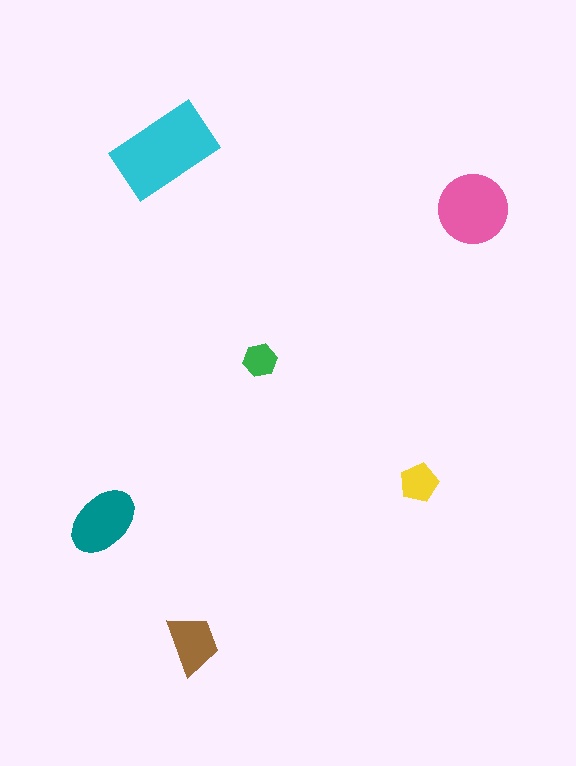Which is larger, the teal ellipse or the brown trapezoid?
The teal ellipse.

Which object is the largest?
The cyan rectangle.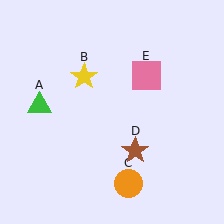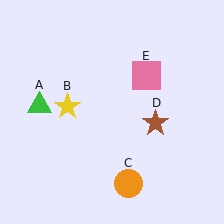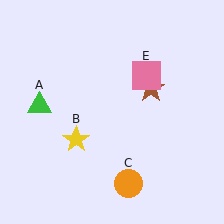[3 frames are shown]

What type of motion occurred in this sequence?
The yellow star (object B), brown star (object D) rotated counterclockwise around the center of the scene.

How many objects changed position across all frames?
2 objects changed position: yellow star (object B), brown star (object D).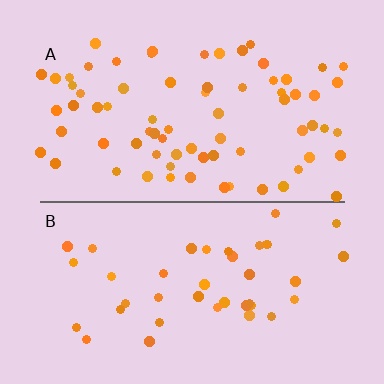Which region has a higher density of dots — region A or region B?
A (the top).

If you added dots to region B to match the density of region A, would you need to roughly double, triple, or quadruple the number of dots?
Approximately double.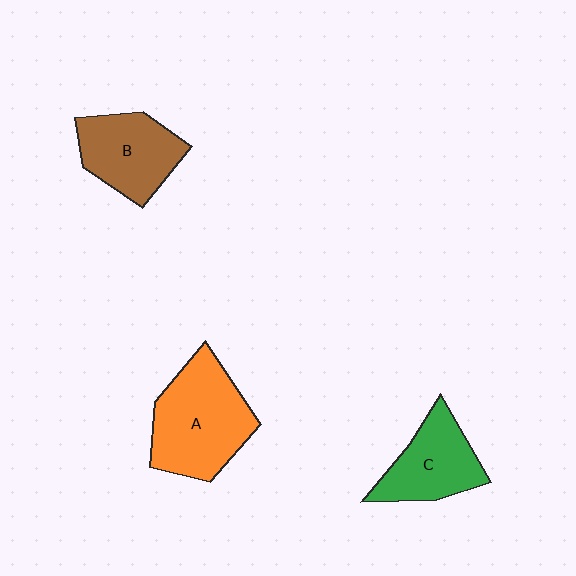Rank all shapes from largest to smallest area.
From largest to smallest: A (orange), B (brown), C (green).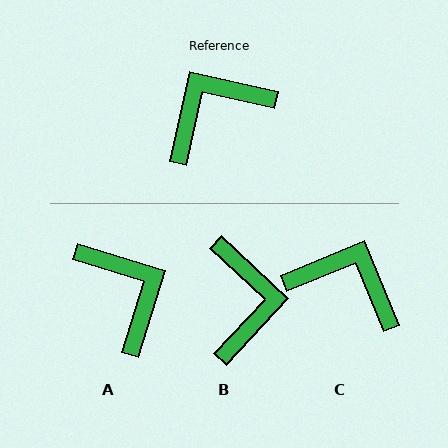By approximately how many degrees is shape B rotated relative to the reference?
Approximately 121 degrees clockwise.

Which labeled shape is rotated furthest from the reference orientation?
B, about 121 degrees away.